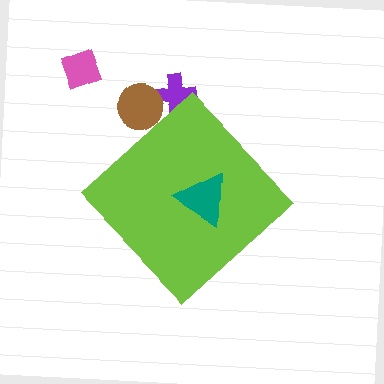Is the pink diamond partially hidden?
No, the pink diamond is fully visible.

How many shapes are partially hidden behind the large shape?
2 shapes are partially hidden.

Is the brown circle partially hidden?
Yes, the brown circle is partially hidden behind the lime diamond.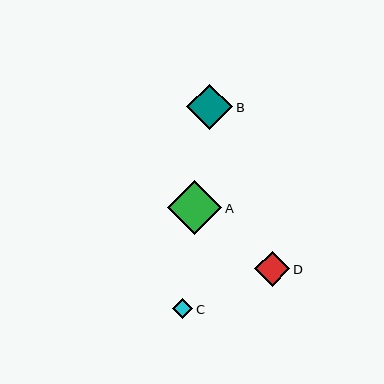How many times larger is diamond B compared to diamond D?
Diamond B is approximately 1.3 times the size of diamond D.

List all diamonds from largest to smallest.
From largest to smallest: A, B, D, C.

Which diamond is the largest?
Diamond A is the largest with a size of approximately 54 pixels.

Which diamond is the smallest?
Diamond C is the smallest with a size of approximately 20 pixels.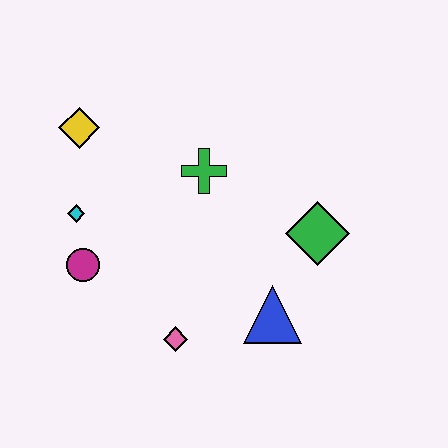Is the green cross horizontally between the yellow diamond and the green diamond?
Yes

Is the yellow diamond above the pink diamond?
Yes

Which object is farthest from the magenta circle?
The green diamond is farthest from the magenta circle.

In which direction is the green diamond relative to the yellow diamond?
The green diamond is to the right of the yellow diamond.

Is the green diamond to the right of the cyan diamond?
Yes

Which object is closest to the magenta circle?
The cyan diamond is closest to the magenta circle.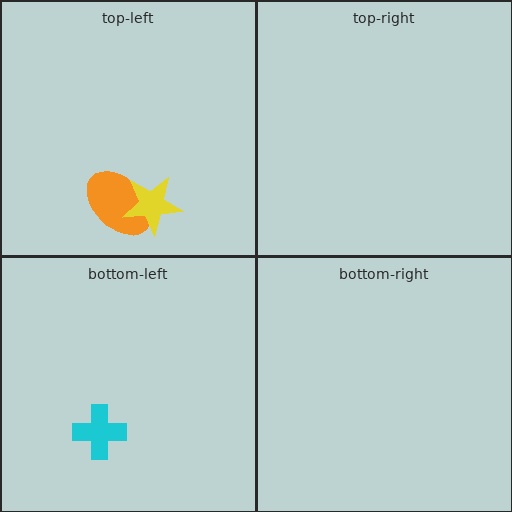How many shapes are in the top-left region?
2.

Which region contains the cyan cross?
The bottom-left region.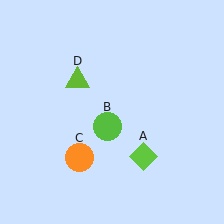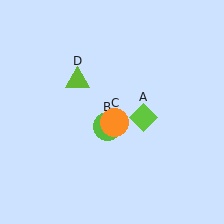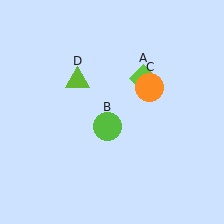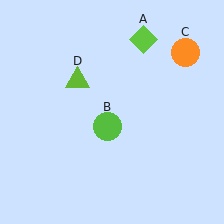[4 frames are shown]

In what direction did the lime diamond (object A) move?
The lime diamond (object A) moved up.